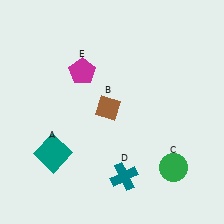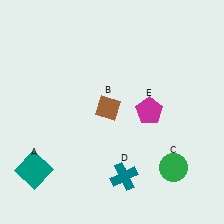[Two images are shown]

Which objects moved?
The objects that moved are: the teal square (A), the magenta pentagon (E).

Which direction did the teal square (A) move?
The teal square (A) moved left.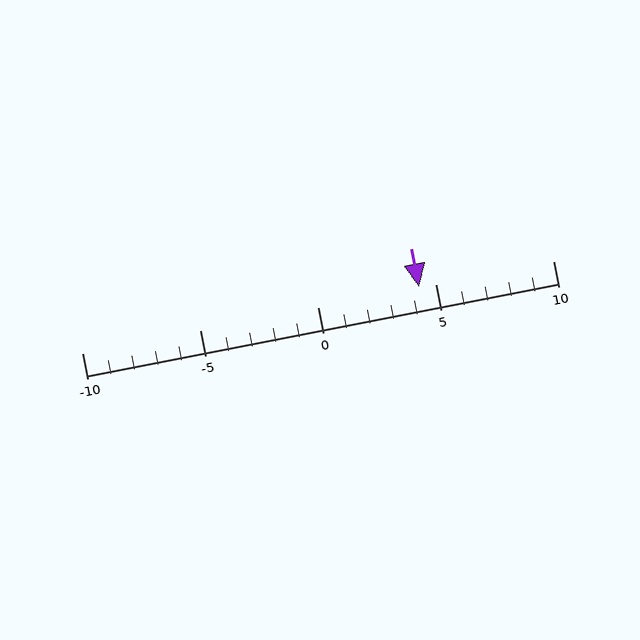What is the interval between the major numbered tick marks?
The major tick marks are spaced 5 units apart.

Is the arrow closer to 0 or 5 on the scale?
The arrow is closer to 5.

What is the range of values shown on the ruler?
The ruler shows values from -10 to 10.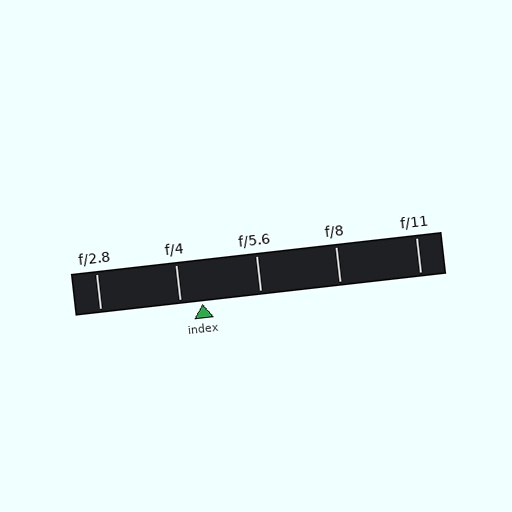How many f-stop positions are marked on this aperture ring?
There are 5 f-stop positions marked.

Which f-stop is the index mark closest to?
The index mark is closest to f/4.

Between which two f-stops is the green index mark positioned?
The index mark is between f/4 and f/5.6.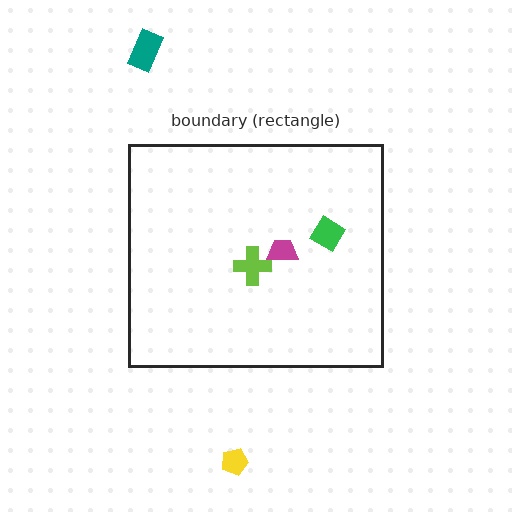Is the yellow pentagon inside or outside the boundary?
Outside.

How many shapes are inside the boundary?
3 inside, 2 outside.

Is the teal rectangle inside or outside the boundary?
Outside.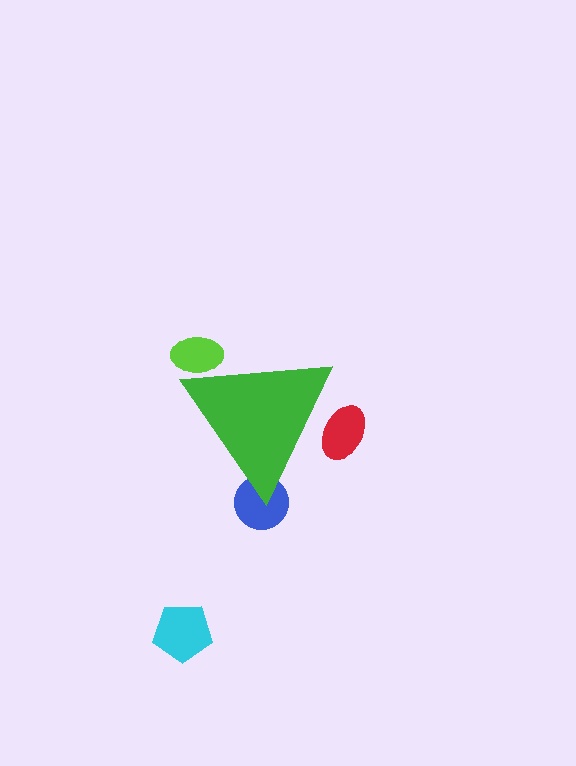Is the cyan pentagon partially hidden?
No, the cyan pentagon is fully visible.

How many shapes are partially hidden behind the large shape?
3 shapes are partially hidden.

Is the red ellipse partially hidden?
Yes, the red ellipse is partially hidden behind the green triangle.